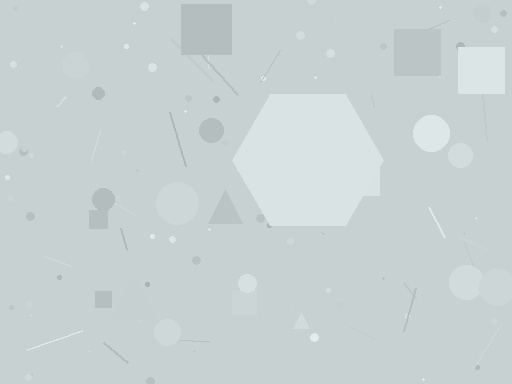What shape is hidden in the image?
A hexagon is hidden in the image.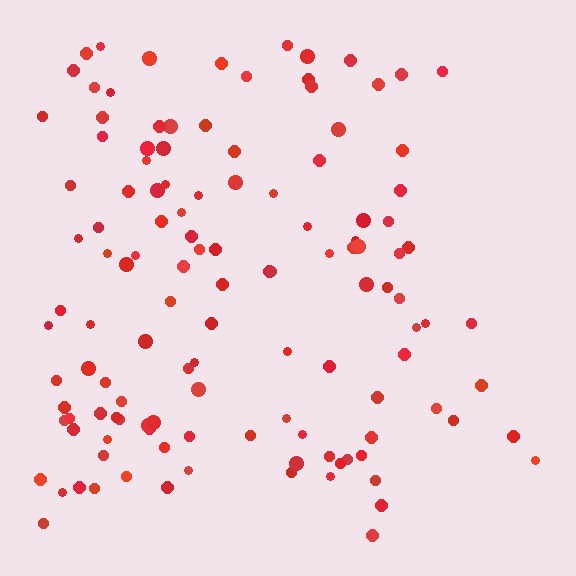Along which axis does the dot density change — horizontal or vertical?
Horizontal.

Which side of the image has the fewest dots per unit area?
The right.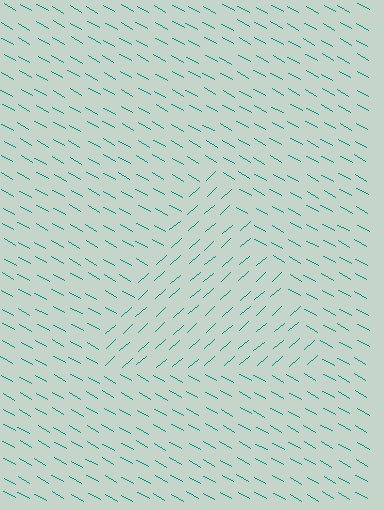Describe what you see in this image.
The image is filled with small teal line segments. A triangle region in the image has lines oriented differently from the surrounding lines, creating a visible texture boundary.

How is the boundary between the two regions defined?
The boundary is defined purely by a change in line orientation (approximately 70 degrees difference). All lines are the same color and thickness.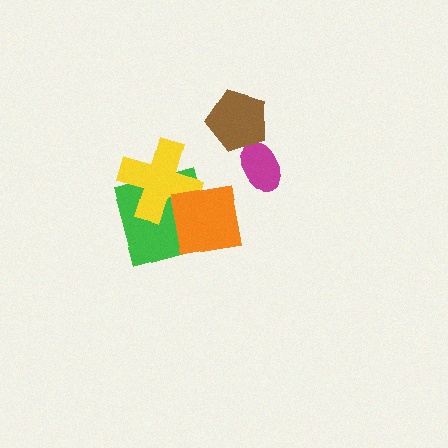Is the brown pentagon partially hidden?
No, no other shape covers it.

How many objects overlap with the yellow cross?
2 objects overlap with the yellow cross.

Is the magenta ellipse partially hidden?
Yes, it is partially covered by another shape.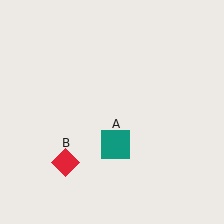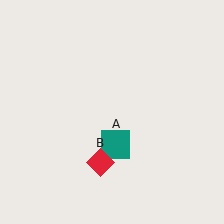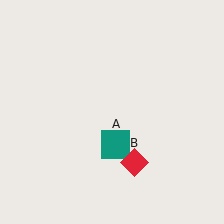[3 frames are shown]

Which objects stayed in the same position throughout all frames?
Teal square (object A) remained stationary.